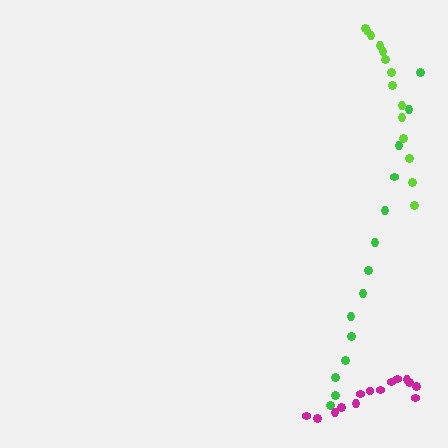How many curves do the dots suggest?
There are 3 distinct paths.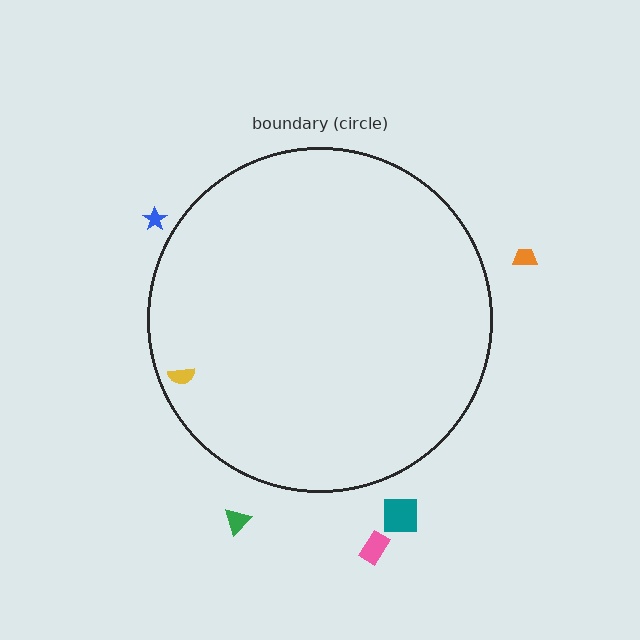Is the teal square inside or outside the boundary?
Outside.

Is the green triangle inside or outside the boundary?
Outside.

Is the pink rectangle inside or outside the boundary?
Outside.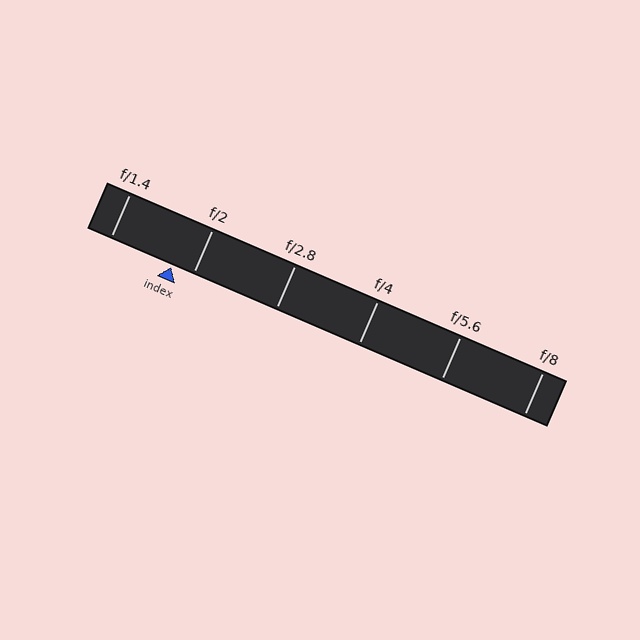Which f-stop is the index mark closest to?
The index mark is closest to f/2.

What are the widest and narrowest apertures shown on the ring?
The widest aperture shown is f/1.4 and the narrowest is f/8.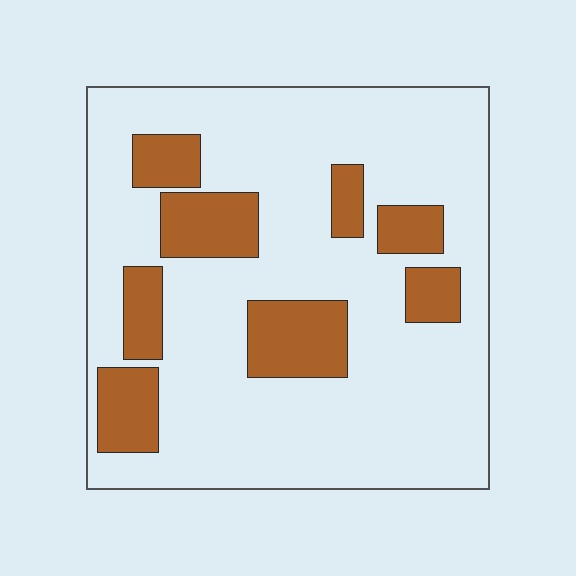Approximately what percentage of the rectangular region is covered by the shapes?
Approximately 20%.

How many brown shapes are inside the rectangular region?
8.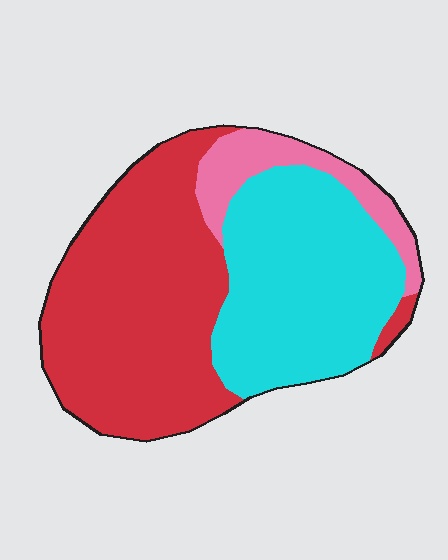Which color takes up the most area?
Red, at roughly 50%.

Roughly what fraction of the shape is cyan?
Cyan takes up between a third and a half of the shape.